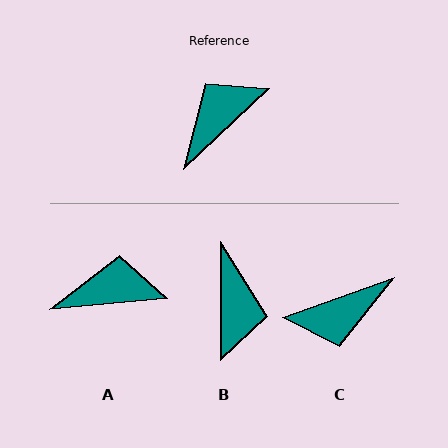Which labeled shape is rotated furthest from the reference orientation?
C, about 156 degrees away.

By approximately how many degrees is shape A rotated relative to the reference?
Approximately 38 degrees clockwise.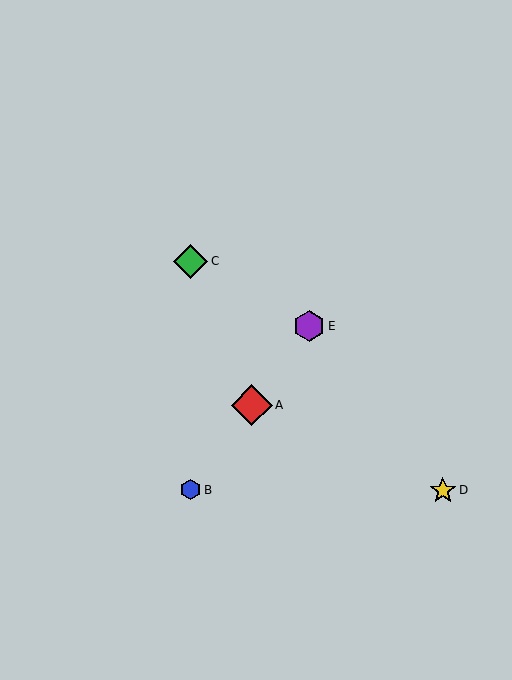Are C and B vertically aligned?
Yes, both are at x≈191.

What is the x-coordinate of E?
Object E is at x≈309.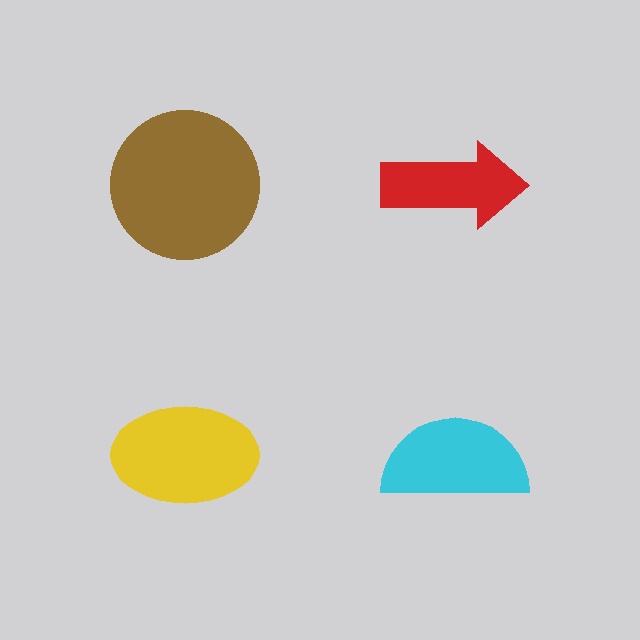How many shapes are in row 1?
2 shapes.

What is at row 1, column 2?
A red arrow.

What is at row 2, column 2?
A cyan semicircle.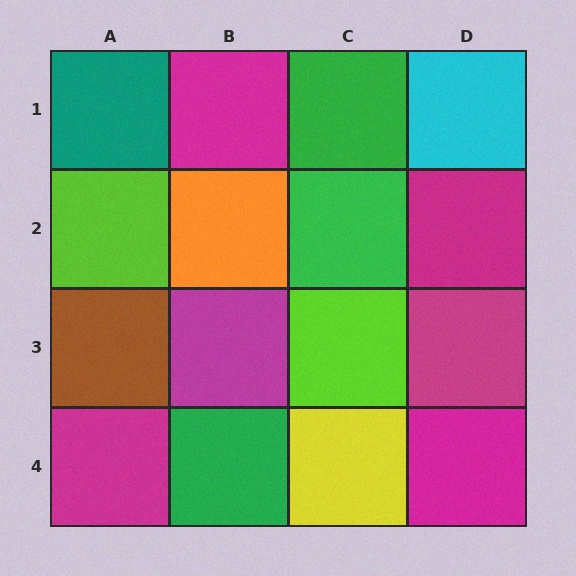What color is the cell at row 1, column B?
Magenta.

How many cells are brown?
1 cell is brown.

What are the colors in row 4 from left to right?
Magenta, green, yellow, magenta.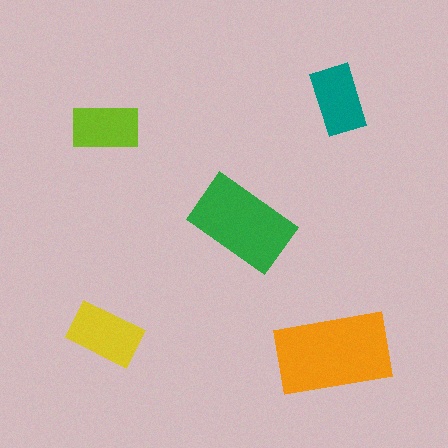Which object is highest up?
The teal rectangle is topmost.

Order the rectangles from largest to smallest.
the orange one, the green one, the yellow one, the teal one, the lime one.